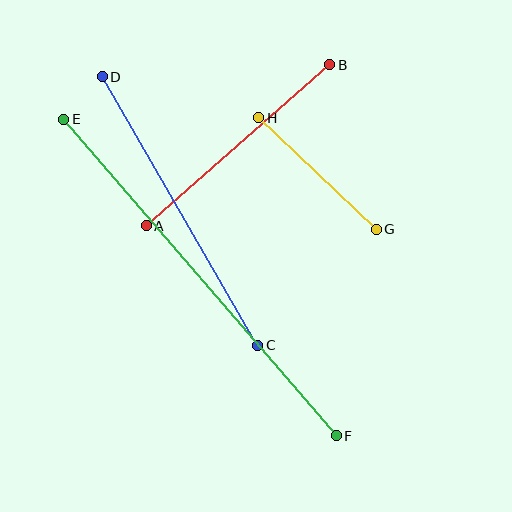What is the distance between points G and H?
The distance is approximately 162 pixels.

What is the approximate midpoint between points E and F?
The midpoint is at approximately (200, 277) pixels.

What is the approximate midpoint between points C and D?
The midpoint is at approximately (180, 211) pixels.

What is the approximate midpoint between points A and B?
The midpoint is at approximately (238, 145) pixels.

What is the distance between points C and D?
The distance is approximately 311 pixels.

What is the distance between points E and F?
The distance is approximately 417 pixels.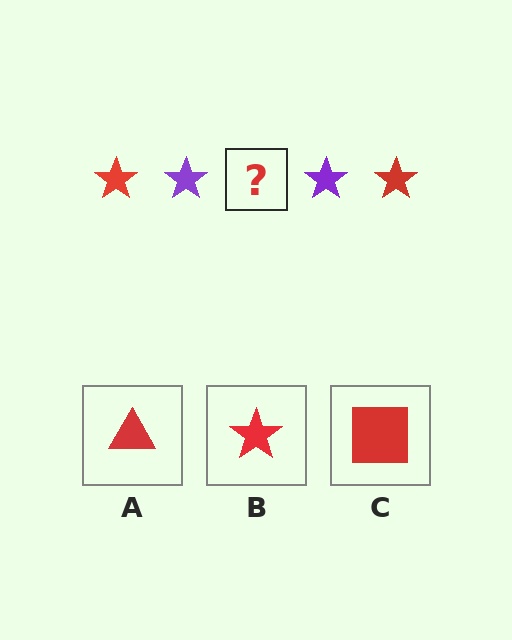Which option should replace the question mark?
Option B.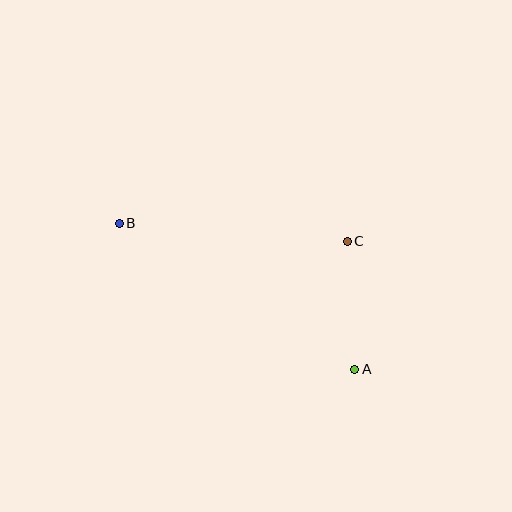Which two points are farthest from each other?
Points A and B are farthest from each other.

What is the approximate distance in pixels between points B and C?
The distance between B and C is approximately 229 pixels.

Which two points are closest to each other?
Points A and C are closest to each other.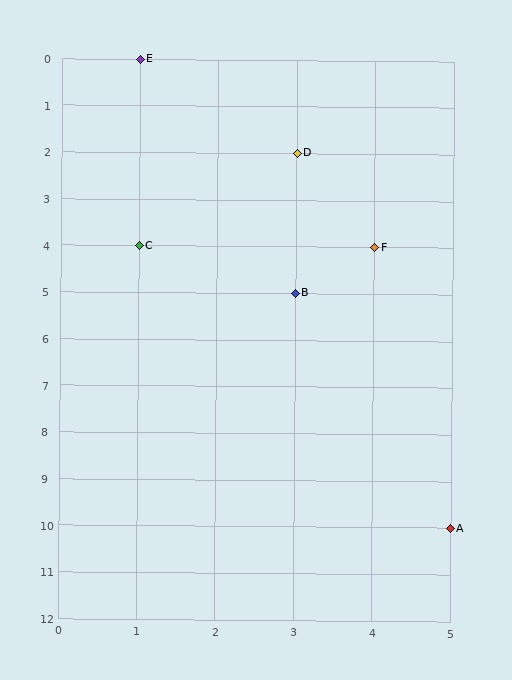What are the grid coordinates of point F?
Point F is at grid coordinates (4, 4).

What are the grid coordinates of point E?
Point E is at grid coordinates (1, 0).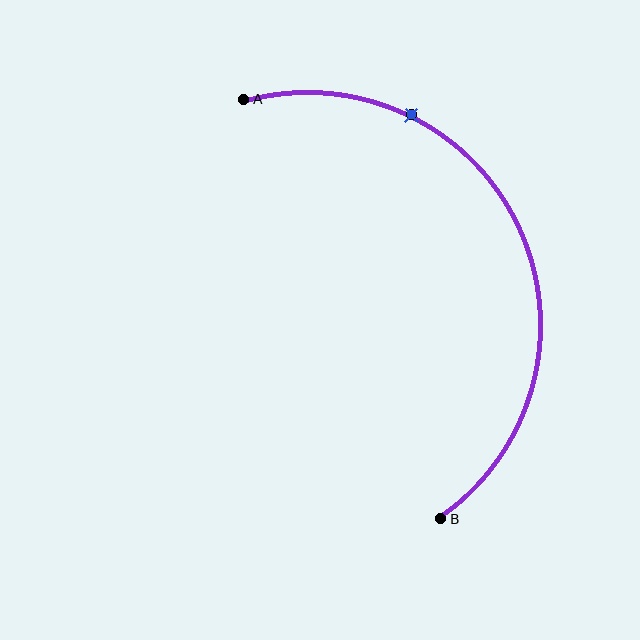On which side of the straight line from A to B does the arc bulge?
The arc bulges to the right of the straight line connecting A and B.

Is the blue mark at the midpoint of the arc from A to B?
No. The blue mark lies on the arc but is closer to endpoint A. The arc midpoint would be at the point on the curve equidistant along the arc from both A and B.